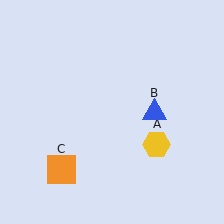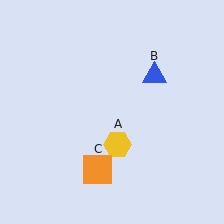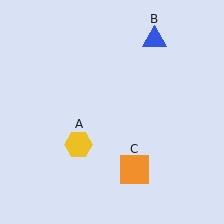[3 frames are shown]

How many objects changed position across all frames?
3 objects changed position: yellow hexagon (object A), blue triangle (object B), orange square (object C).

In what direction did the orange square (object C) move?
The orange square (object C) moved right.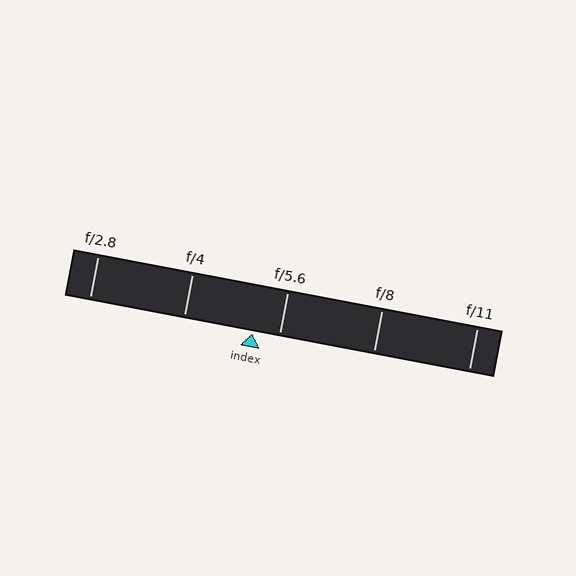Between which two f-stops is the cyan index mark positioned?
The index mark is between f/4 and f/5.6.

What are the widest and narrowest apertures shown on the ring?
The widest aperture shown is f/2.8 and the narrowest is f/11.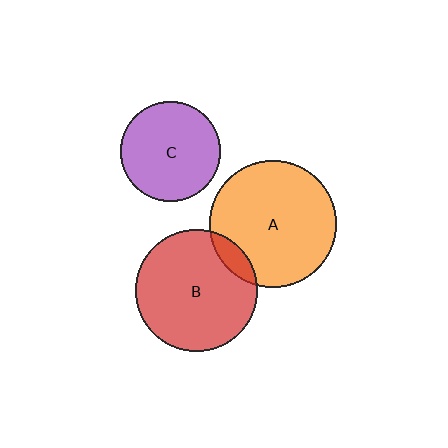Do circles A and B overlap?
Yes.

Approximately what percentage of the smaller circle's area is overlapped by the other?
Approximately 10%.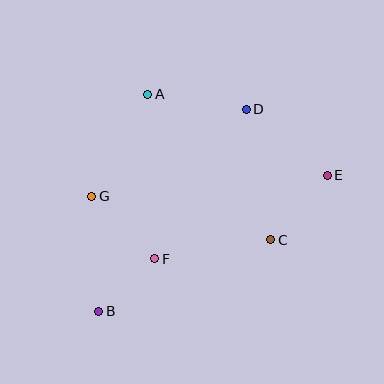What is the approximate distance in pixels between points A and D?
The distance between A and D is approximately 100 pixels.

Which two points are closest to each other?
Points B and F are closest to each other.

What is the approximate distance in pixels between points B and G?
The distance between B and G is approximately 115 pixels.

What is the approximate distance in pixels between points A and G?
The distance between A and G is approximately 116 pixels.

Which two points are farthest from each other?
Points B and E are farthest from each other.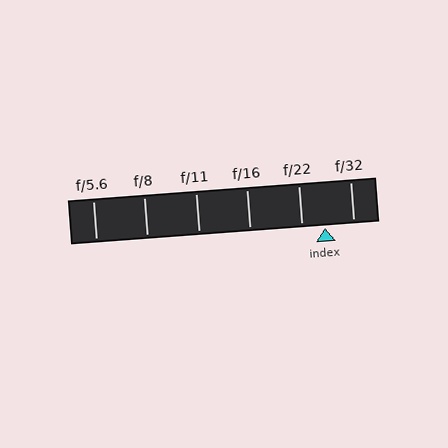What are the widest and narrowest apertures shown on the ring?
The widest aperture shown is f/5.6 and the narrowest is f/32.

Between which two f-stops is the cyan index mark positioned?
The index mark is between f/22 and f/32.